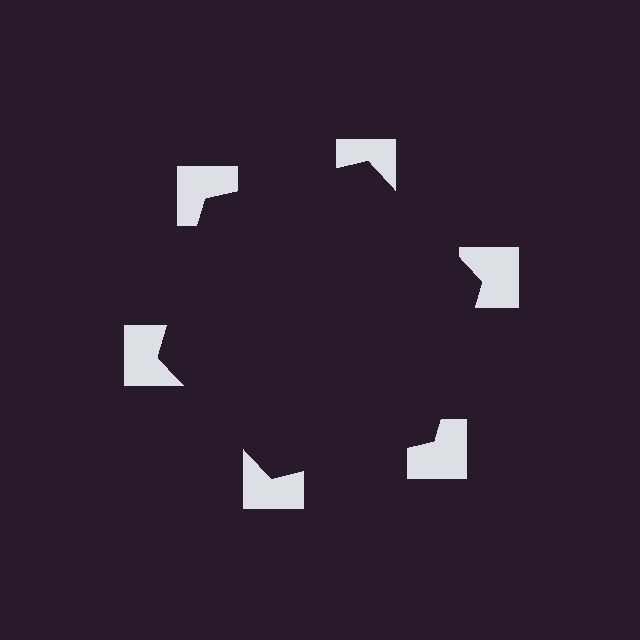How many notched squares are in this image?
There are 6 — one at each vertex of the illusory hexagon.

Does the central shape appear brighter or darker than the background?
It typically appears slightly darker than the background, even though no actual brightness change is drawn.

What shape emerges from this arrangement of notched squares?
An illusory hexagon — its edges are inferred from the aligned wedge cuts in the notched squares, not physically drawn.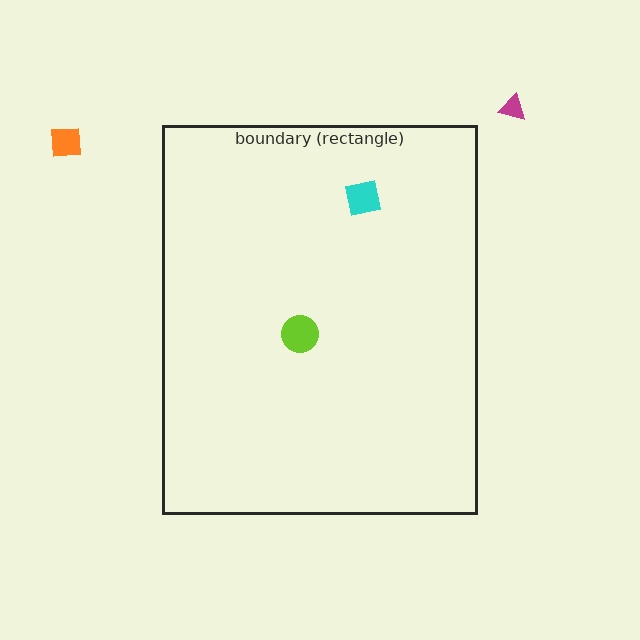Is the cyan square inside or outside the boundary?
Inside.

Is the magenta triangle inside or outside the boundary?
Outside.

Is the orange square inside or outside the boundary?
Outside.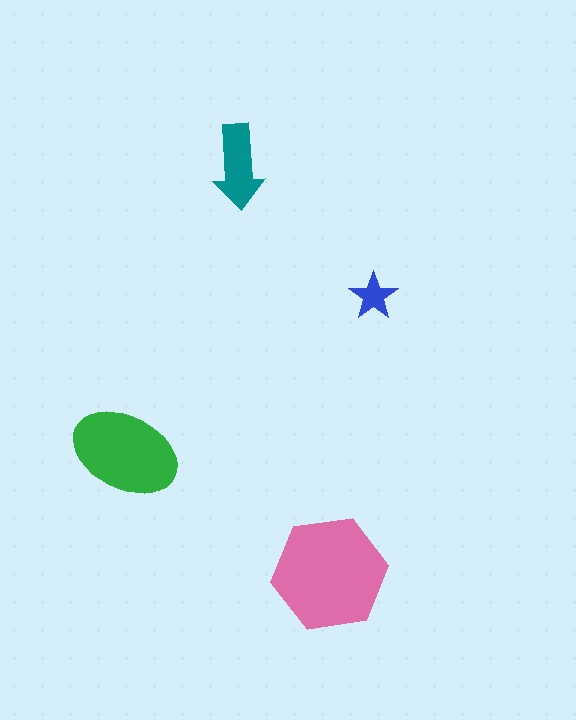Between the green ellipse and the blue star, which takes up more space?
The green ellipse.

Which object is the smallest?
The blue star.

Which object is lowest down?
The pink hexagon is bottommost.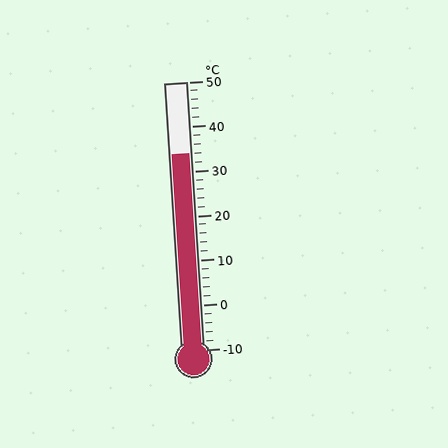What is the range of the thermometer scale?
The thermometer scale ranges from -10°C to 50°C.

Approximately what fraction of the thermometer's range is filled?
The thermometer is filled to approximately 75% of its range.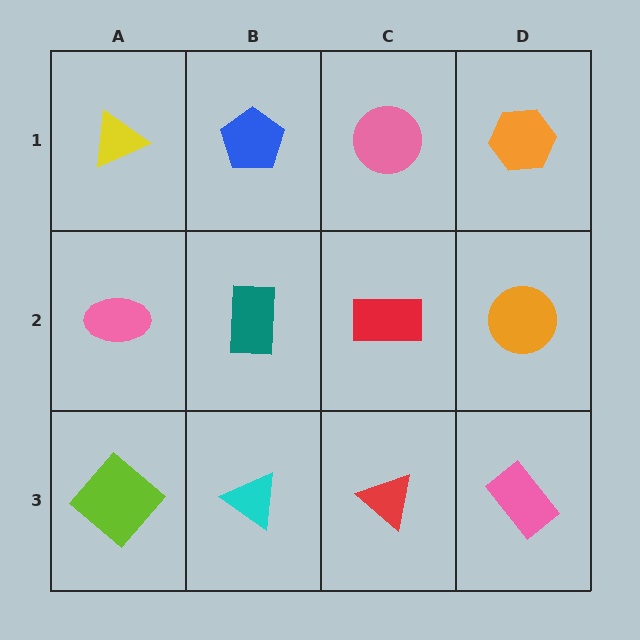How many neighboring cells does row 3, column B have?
3.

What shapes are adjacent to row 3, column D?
An orange circle (row 2, column D), a red triangle (row 3, column C).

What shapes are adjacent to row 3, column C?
A red rectangle (row 2, column C), a cyan triangle (row 3, column B), a pink rectangle (row 3, column D).